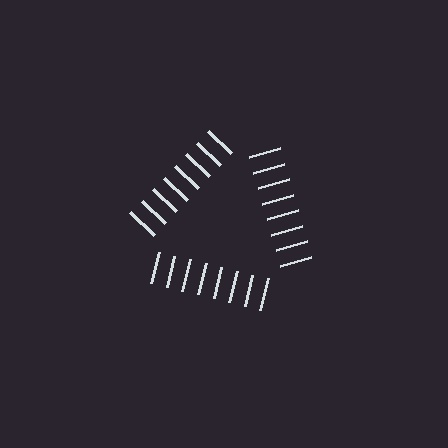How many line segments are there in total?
24 — 8 along each of the 3 edges.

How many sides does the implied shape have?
3 sides — the line-ends trace a triangle.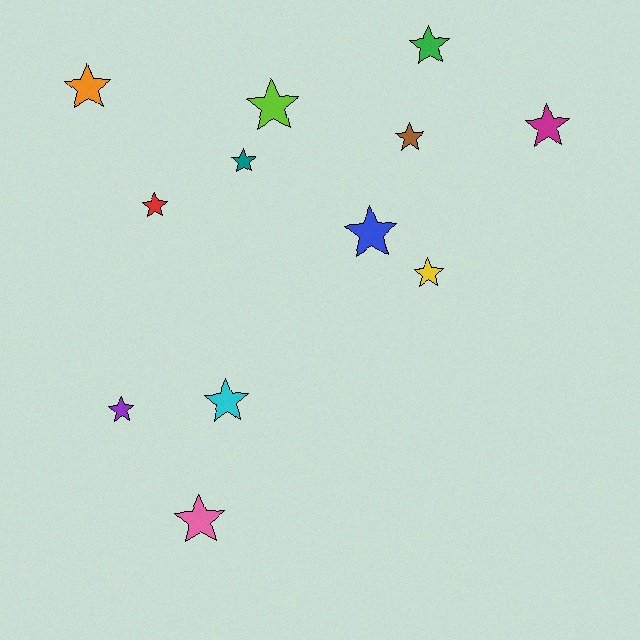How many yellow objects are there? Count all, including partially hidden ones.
There is 1 yellow object.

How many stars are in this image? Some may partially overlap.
There are 12 stars.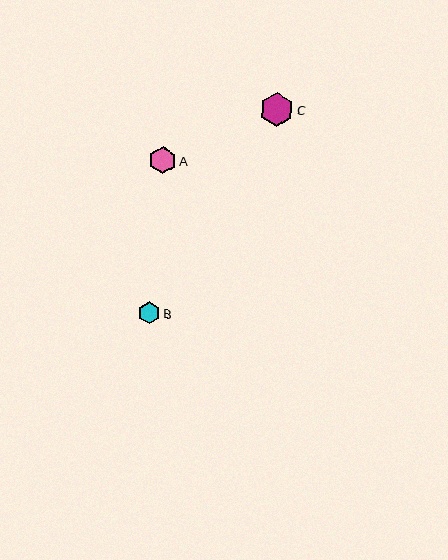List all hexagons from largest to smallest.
From largest to smallest: C, A, B.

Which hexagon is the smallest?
Hexagon B is the smallest with a size of approximately 22 pixels.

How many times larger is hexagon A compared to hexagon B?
Hexagon A is approximately 1.2 times the size of hexagon B.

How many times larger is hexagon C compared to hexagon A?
Hexagon C is approximately 1.3 times the size of hexagon A.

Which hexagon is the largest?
Hexagon C is the largest with a size of approximately 34 pixels.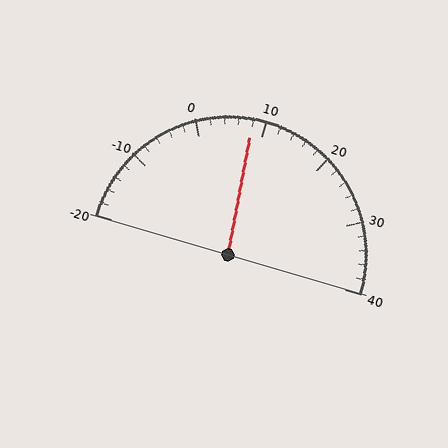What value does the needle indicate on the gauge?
The needle indicates approximately 8.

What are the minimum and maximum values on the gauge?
The gauge ranges from -20 to 40.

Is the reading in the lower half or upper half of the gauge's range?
The reading is in the lower half of the range (-20 to 40).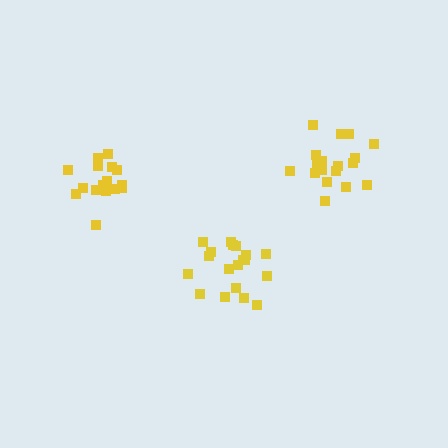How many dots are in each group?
Group 1: 18 dots, Group 2: 19 dots, Group 3: 17 dots (54 total).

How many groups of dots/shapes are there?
There are 3 groups.